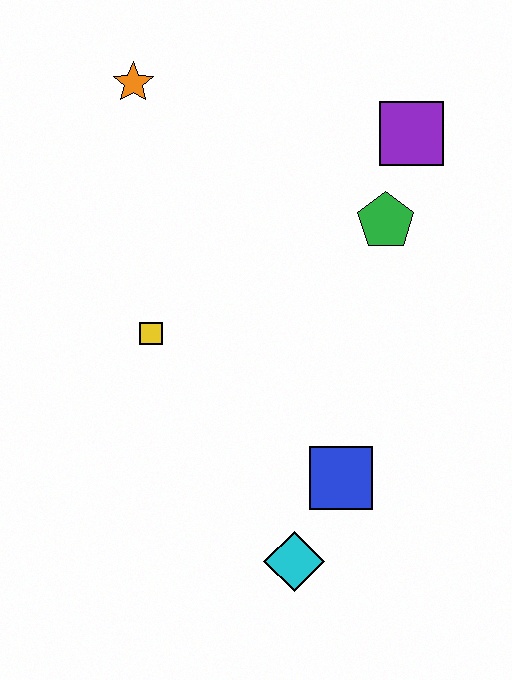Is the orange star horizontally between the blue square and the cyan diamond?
No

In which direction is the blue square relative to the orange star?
The blue square is below the orange star.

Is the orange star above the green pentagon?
Yes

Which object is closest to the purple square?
The green pentagon is closest to the purple square.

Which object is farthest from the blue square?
The orange star is farthest from the blue square.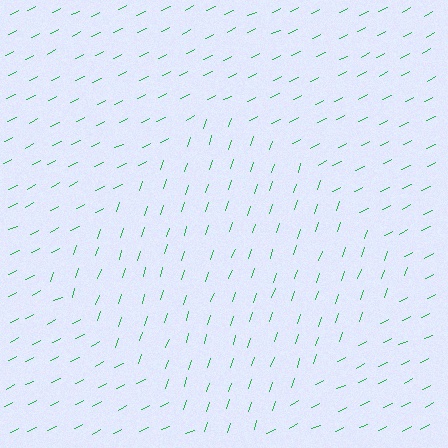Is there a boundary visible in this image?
Yes, there is a texture boundary formed by a change in line orientation.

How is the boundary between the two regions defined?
The boundary is defined purely by a change in line orientation (approximately 45 degrees difference). All lines are the same color and thickness.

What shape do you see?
I see a diamond.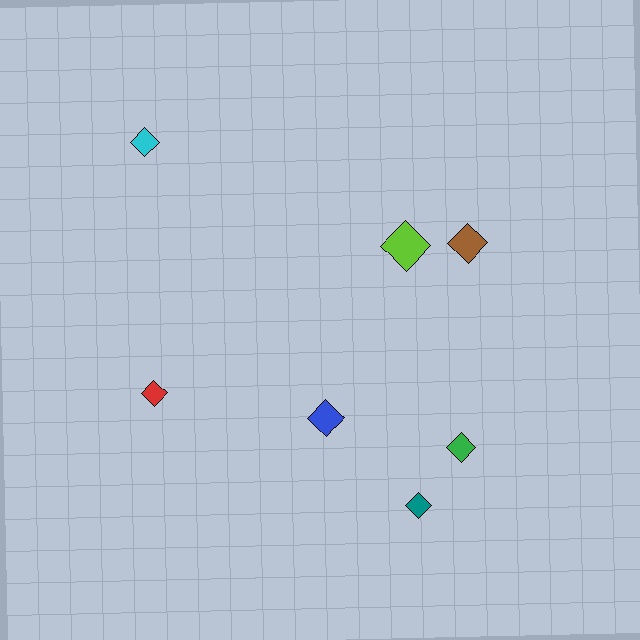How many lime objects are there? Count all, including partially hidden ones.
There is 1 lime object.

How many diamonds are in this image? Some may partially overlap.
There are 7 diamonds.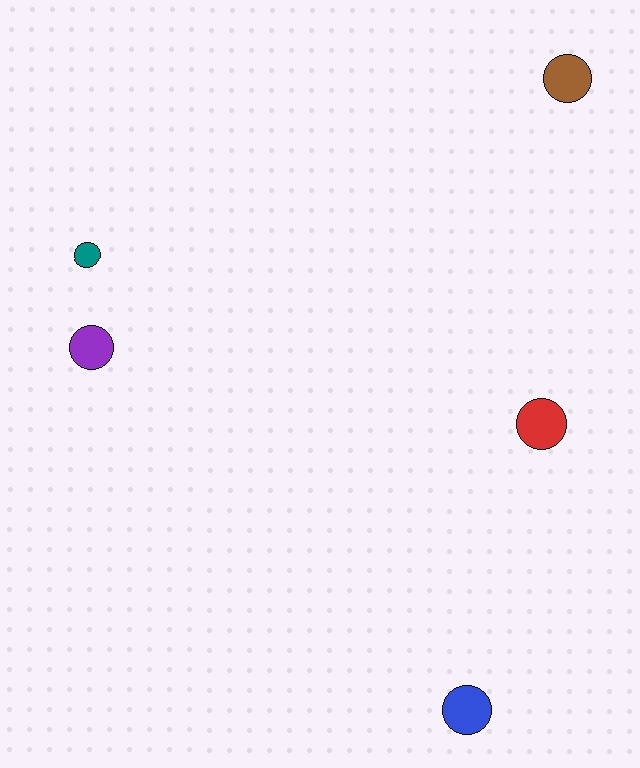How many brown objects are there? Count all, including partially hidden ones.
There is 1 brown object.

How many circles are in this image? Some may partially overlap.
There are 5 circles.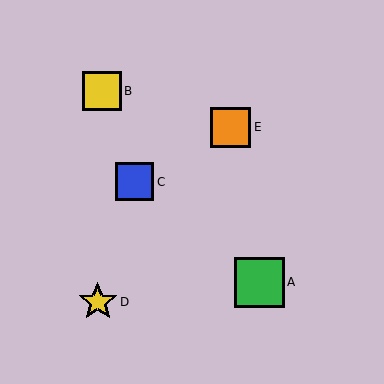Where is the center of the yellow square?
The center of the yellow square is at (102, 91).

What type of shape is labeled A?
Shape A is a green square.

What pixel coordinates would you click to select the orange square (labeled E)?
Click at (231, 127) to select the orange square E.